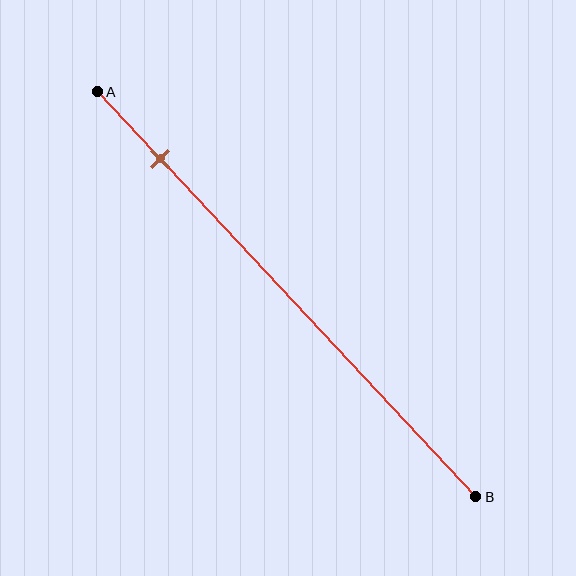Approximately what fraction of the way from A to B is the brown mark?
The brown mark is approximately 15% of the way from A to B.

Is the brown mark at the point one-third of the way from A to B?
No, the mark is at about 15% from A, not at the 33% one-third point.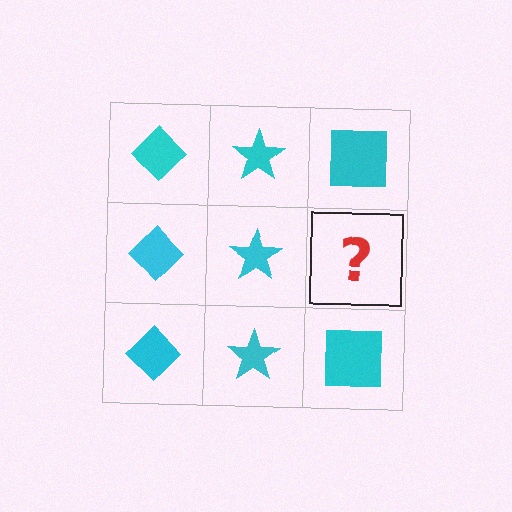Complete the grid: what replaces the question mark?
The question mark should be replaced with a cyan square.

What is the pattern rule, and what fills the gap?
The rule is that each column has a consistent shape. The gap should be filled with a cyan square.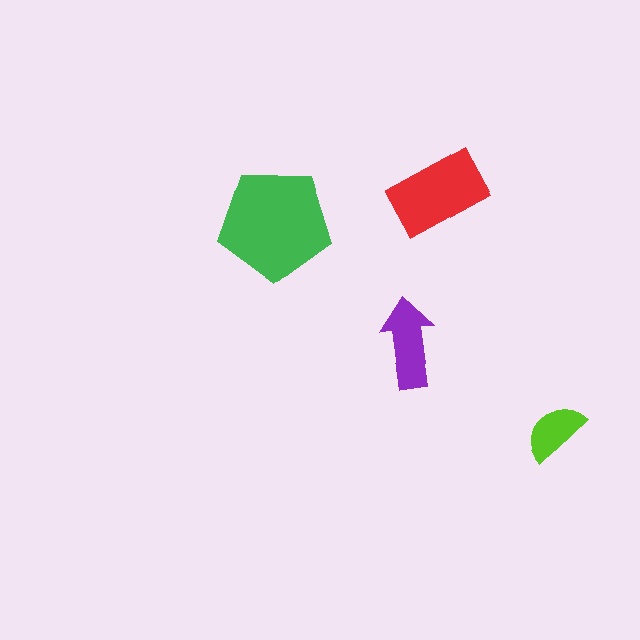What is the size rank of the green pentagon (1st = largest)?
1st.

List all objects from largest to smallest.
The green pentagon, the red rectangle, the purple arrow, the lime semicircle.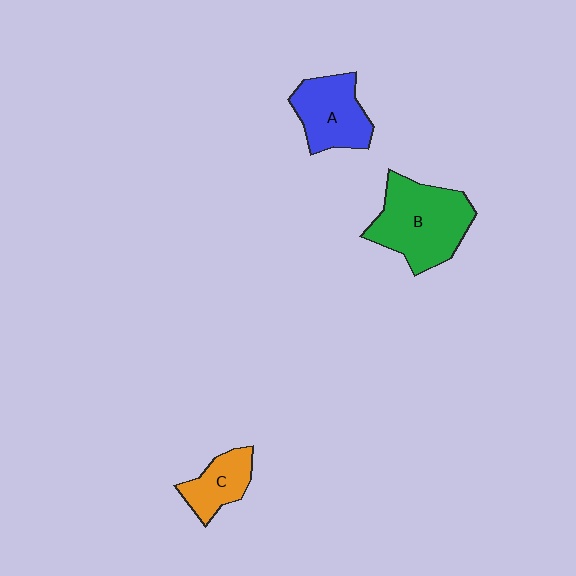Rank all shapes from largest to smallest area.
From largest to smallest: B (green), A (blue), C (orange).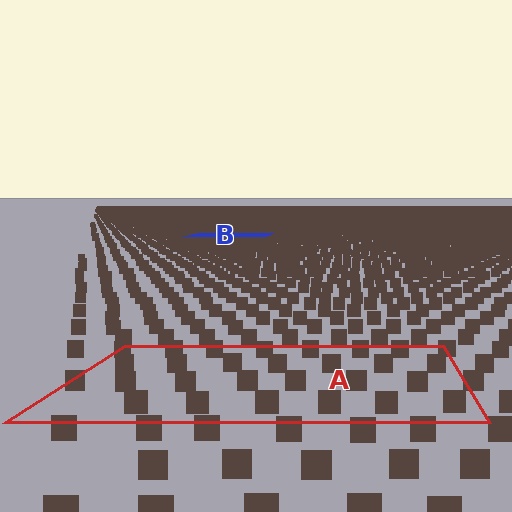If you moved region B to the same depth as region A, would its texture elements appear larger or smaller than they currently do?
They would appear larger. At a closer depth, the same texture elements are projected at a bigger on-screen size.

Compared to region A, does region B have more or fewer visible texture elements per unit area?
Region B has more texture elements per unit area — they are packed more densely because it is farther away.